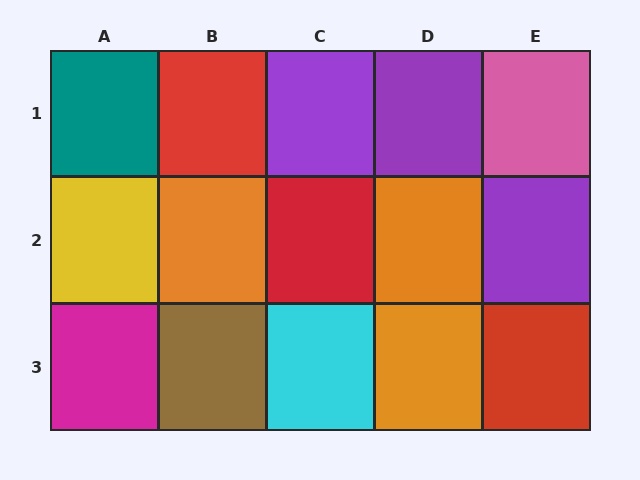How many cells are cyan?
1 cell is cyan.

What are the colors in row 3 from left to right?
Magenta, brown, cyan, orange, red.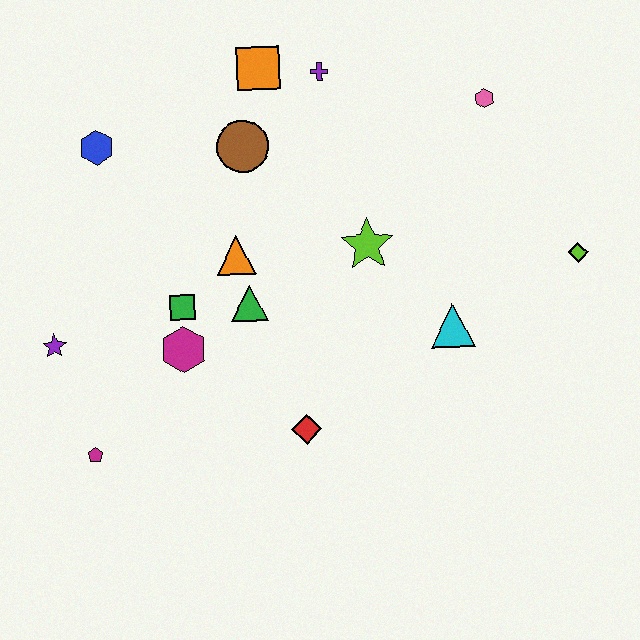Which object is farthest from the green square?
The lime diamond is farthest from the green square.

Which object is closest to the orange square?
The purple cross is closest to the orange square.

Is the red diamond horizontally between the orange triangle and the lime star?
Yes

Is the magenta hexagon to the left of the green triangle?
Yes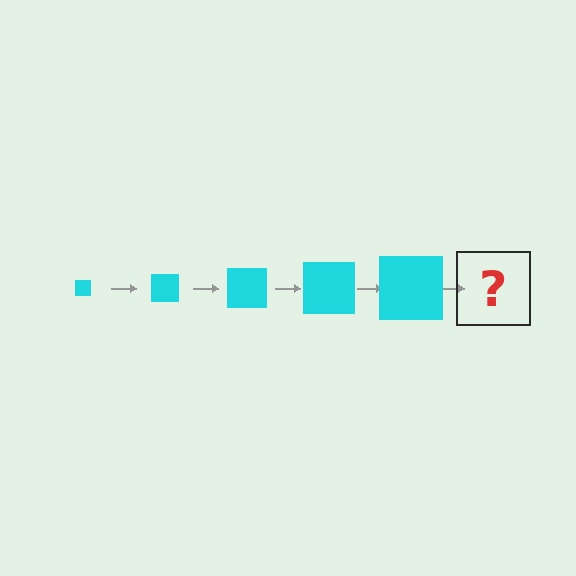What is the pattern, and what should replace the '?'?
The pattern is that the square gets progressively larger each step. The '?' should be a cyan square, larger than the previous one.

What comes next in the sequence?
The next element should be a cyan square, larger than the previous one.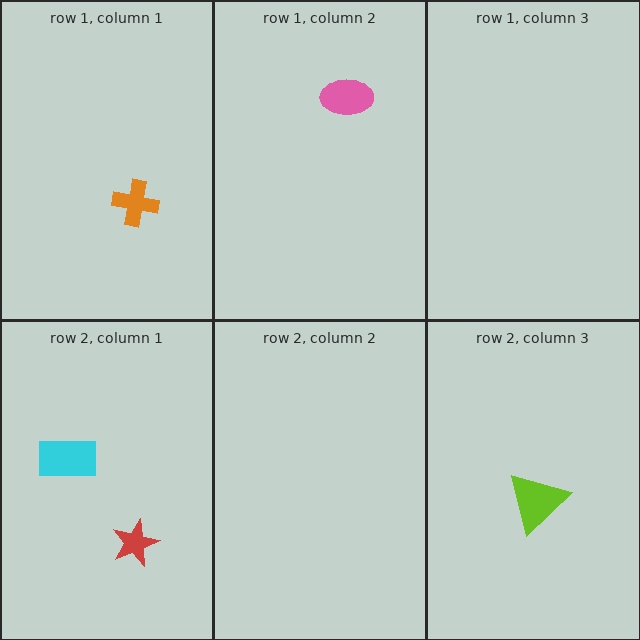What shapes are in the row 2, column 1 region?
The red star, the cyan rectangle.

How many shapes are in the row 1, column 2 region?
1.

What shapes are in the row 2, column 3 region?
The lime triangle.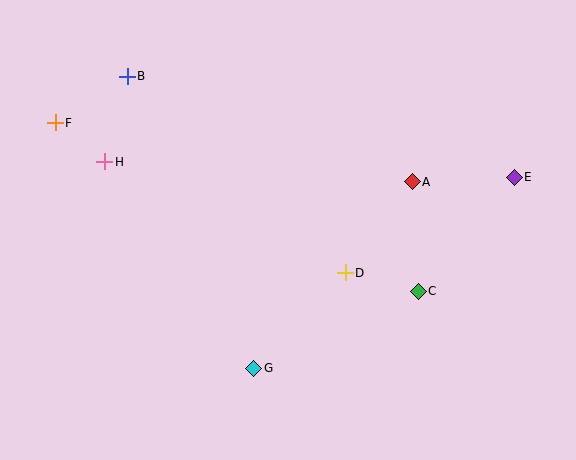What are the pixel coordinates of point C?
Point C is at (418, 291).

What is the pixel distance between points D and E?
The distance between D and E is 194 pixels.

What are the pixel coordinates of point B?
Point B is at (127, 76).